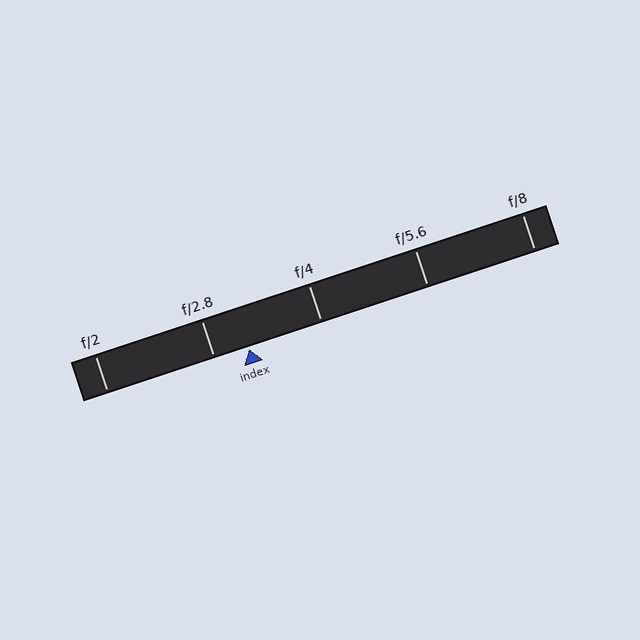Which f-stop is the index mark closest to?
The index mark is closest to f/2.8.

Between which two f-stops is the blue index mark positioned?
The index mark is between f/2.8 and f/4.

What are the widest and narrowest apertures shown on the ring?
The widest aperture shown is f/2 and the narrowest is f/8.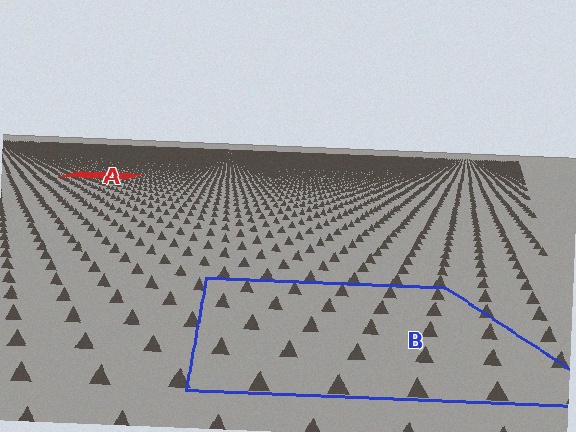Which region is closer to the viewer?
Region B is closer. The texture elements there are larger and more spread out.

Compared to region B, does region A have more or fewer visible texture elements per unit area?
Region A has more texture elements per unit area — they are packed more densely because it is farther away.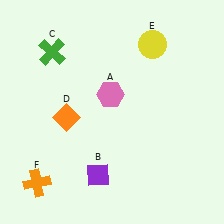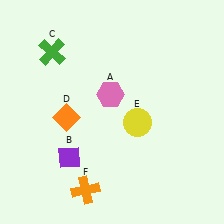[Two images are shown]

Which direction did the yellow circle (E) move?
The yellow circle (E) moved down.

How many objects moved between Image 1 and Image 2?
3 objects moved between the two images.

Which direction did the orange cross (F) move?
The orange cross (F) moved right.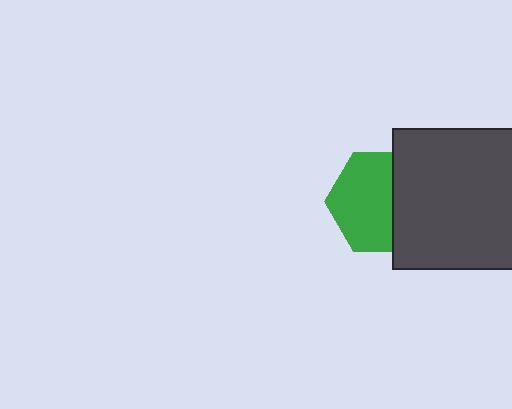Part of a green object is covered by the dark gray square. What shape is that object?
It is a hexagon.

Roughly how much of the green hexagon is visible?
About half of it is visible (roughly 61%).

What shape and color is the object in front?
The object in front is a dark gray square.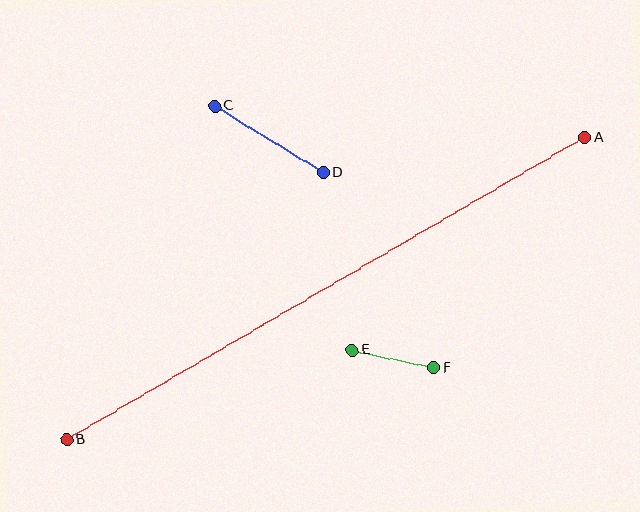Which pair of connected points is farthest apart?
Points A and B are farthest apart.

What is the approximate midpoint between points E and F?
The midpoint is at approximately (393, 359) pixels.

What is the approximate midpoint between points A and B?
The midpoint is at approximately (326, 288) pixels.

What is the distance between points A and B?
The distance is approximately 600 pixels.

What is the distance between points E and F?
The distance is approximately 83 pixels.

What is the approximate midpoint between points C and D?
The midpoint is at approximately (269, 139) pixels.